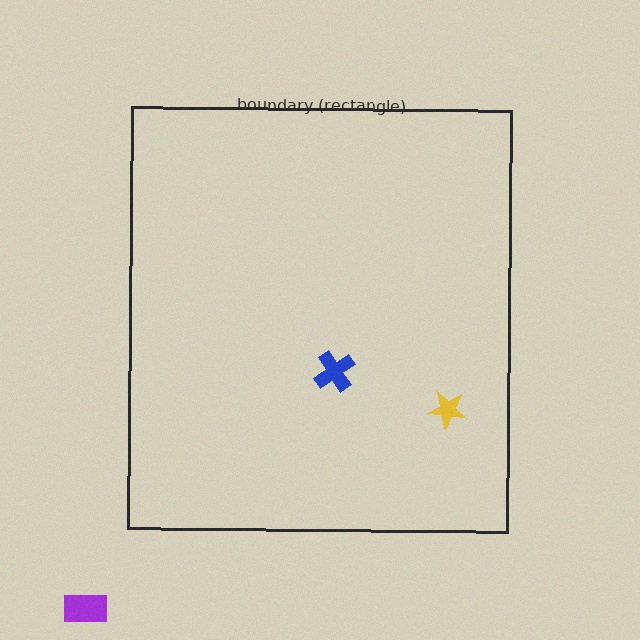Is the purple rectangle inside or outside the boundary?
Outside.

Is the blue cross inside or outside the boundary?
Inside.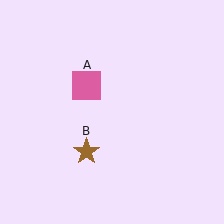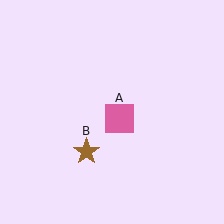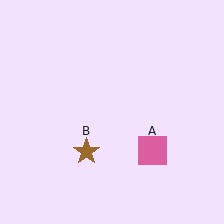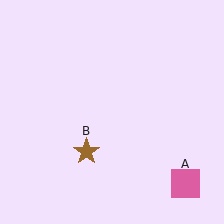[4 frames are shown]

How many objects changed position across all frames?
1 object changed position: pink square (object A).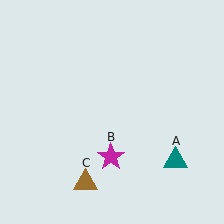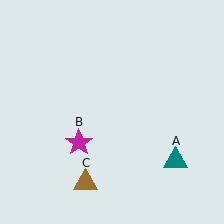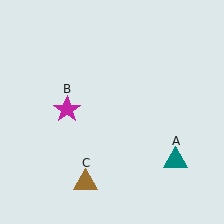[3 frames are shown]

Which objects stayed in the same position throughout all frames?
Teal triangle (object A) and brown triangle (object C) remained stationary.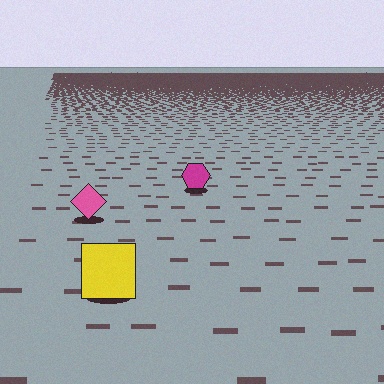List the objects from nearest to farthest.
From nearest to farthest: the yellow square, the pink diamond, the magenta hexagon.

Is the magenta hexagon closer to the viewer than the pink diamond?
No. The pink diamond is closer — you can tell from the texture gradient: the ground texture is coarser near it.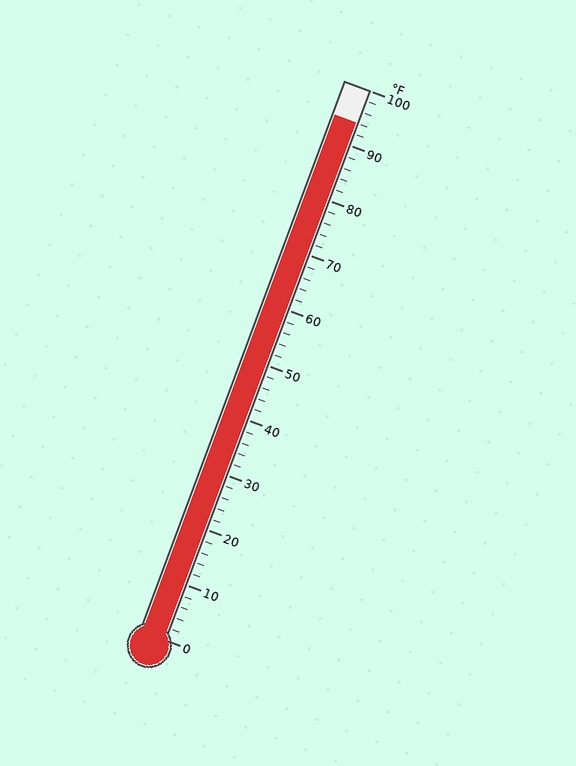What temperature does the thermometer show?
The thermometer shows approximately 94°F.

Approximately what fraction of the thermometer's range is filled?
The thermometer is filled to approximately 95% of its range.